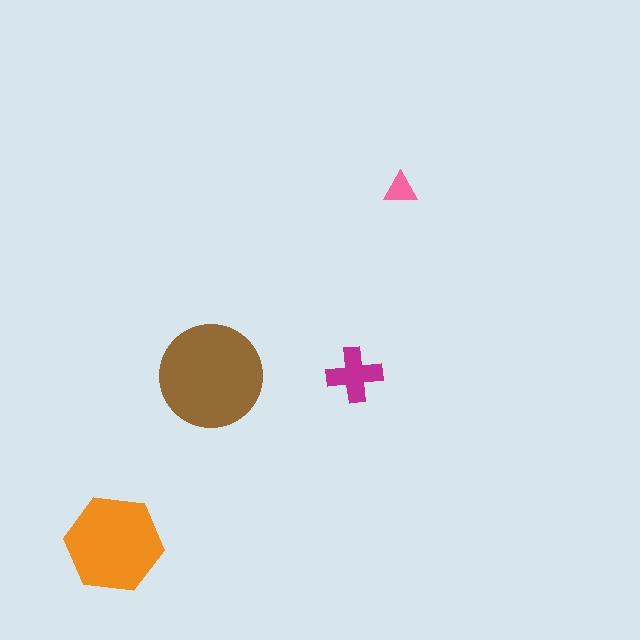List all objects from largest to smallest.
The brown circle, the orange hexagon, the magenta cross, the pink triangle.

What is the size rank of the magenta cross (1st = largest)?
3rd.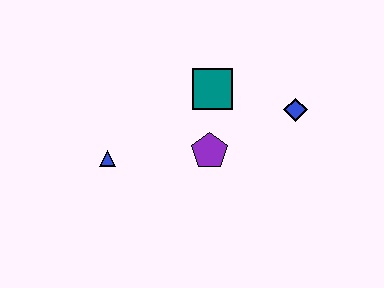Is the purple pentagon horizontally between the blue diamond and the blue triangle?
Yes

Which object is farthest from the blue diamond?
The blue triangle is farthest from the blue diamond.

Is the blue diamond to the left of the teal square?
No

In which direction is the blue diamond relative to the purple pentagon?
The blue diamond is to the right of the purple pentagon.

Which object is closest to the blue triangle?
The purple pentagon is closest to the blue triangle.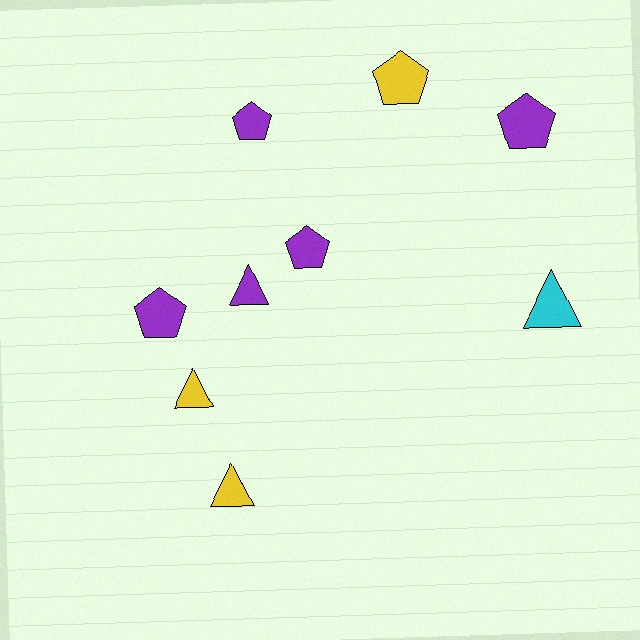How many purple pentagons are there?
There are 4 purple pentagons.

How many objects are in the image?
There are 9 objects.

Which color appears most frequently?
Purple, with 5 objects.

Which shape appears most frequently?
Pentagon, with 5 objects.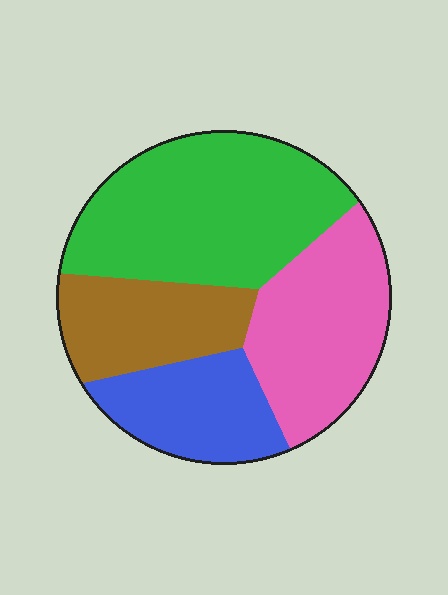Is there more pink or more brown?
Pink.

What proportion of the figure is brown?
Brown covers around 20% of the figure.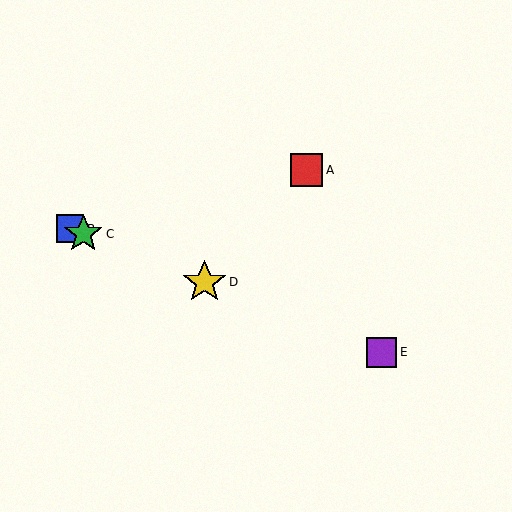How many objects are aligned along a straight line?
4 objects (B, C, D, E) are aligned along a straight line.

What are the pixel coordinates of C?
Object C is at (83, 234).